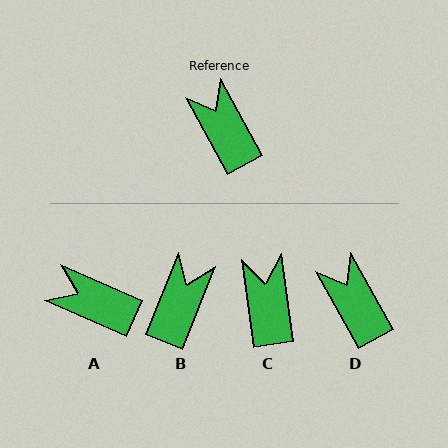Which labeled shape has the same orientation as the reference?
D.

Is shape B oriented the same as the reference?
No, it is off by about 50 degrees.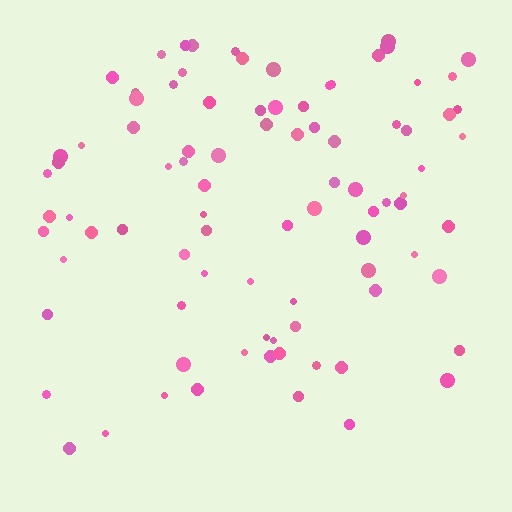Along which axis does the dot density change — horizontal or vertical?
Vertical.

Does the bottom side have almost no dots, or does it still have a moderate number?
Still a moderate number, just noticeably fewer than the top.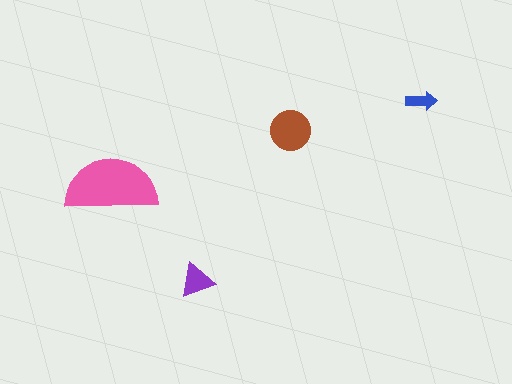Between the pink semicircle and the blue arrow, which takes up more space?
The pink semicircle.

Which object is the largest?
The pink semicircle.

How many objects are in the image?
There are 4 objects in the image.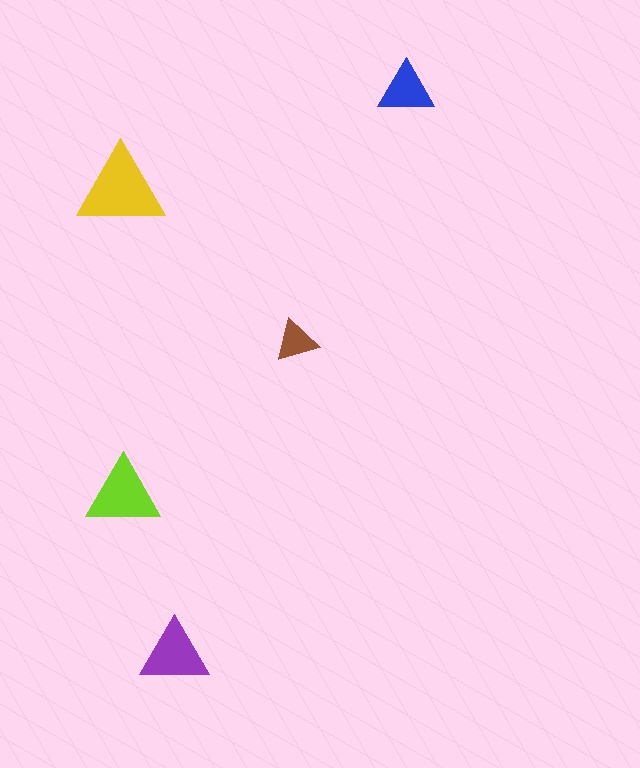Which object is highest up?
The blue triangle is topmost.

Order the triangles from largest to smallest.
the yellow one, the lime one, the purple one, the blue one, the brown one.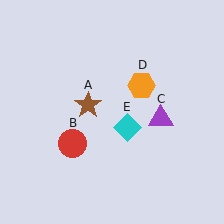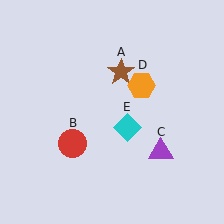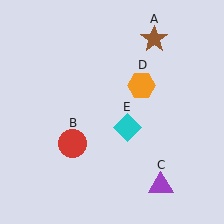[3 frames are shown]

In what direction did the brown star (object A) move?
The brown star (object A) moved up and to the right.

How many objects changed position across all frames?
2 objects changed position: brown star (object A), purple triangle (object C).